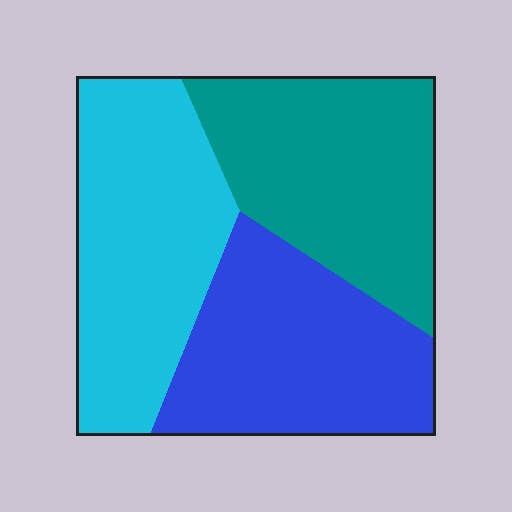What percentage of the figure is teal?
Teal takes up about one third (1/3) of the figure.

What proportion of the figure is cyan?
Cyan covers about 35% of the figure.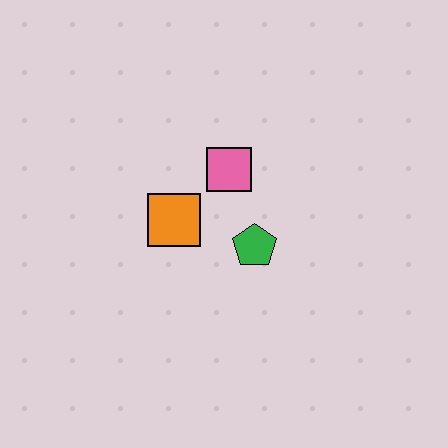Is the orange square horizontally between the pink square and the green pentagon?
No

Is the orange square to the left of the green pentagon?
Yes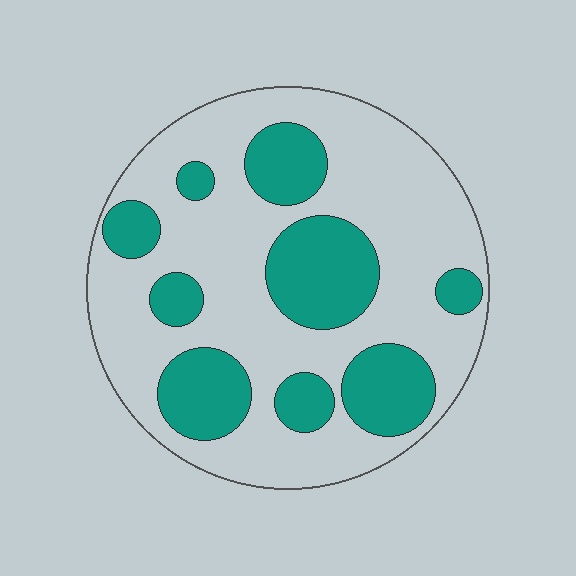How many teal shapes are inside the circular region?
9.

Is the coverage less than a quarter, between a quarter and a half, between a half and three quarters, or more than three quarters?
Between a quarter and a half.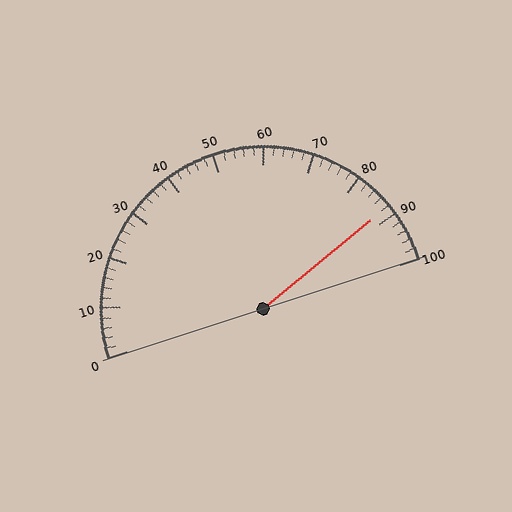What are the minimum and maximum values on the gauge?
The gauge ranges from 0 to 100.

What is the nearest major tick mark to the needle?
The nearest major tick mark is 90.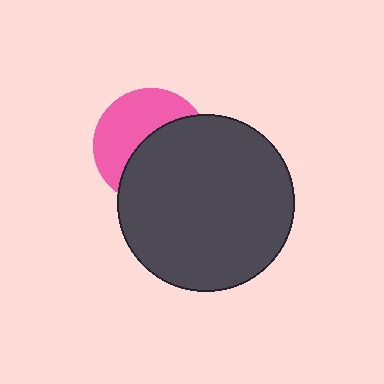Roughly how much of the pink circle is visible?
About half of it is visible (roughly 47%).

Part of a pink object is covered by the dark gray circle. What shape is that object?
It is a circle.